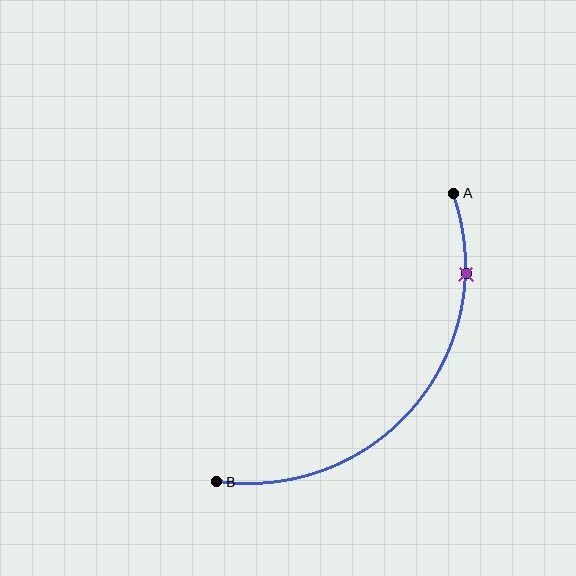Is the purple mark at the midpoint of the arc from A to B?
No. The purple mark lies on the arc but is closer to endpoint A. The arc midpoint would be at the point on the curve equidistant along the arc from both A and B.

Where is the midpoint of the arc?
The arc midpoint is the point on the curve farthest from the straight line joining A and B. It sits below and to the right of that line.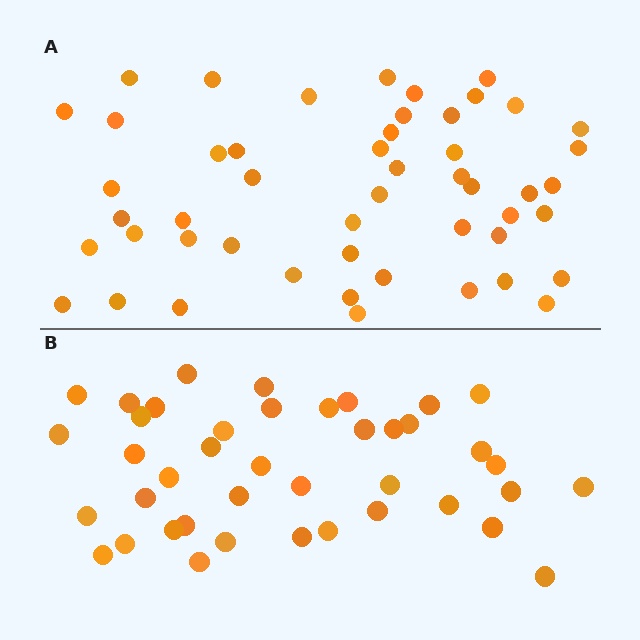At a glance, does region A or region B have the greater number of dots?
Region A (the top region) has more dots.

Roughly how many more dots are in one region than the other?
Region A has roughly 8 or so more dots than region B.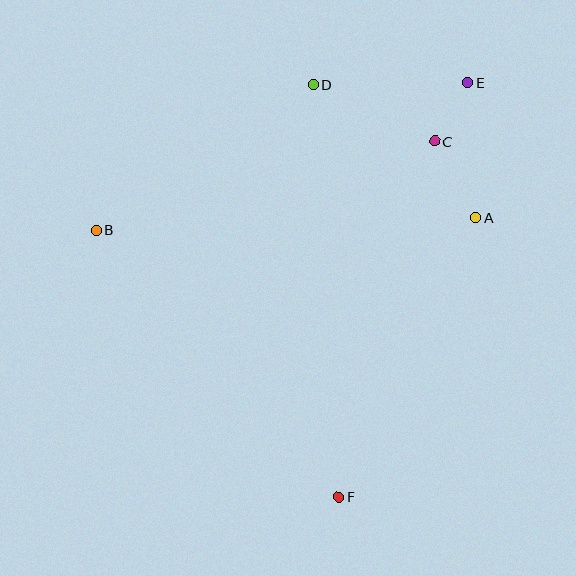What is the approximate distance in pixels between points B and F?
The distance between B and F is approximately 361 pixels.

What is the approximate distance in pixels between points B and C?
The distance between B and C is approximately 351 pixels.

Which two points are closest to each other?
Points C and E are closest to each other.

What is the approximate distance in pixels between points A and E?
The distance between A and E is approximately 135 pixels.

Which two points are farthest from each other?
Points E and F are farthest from each other.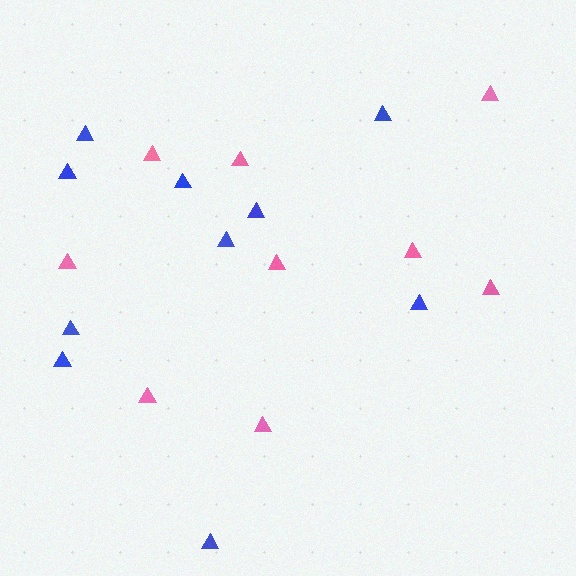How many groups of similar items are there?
There are 2 groups: one group of blue triangles (10) and one group of pink triangles (9).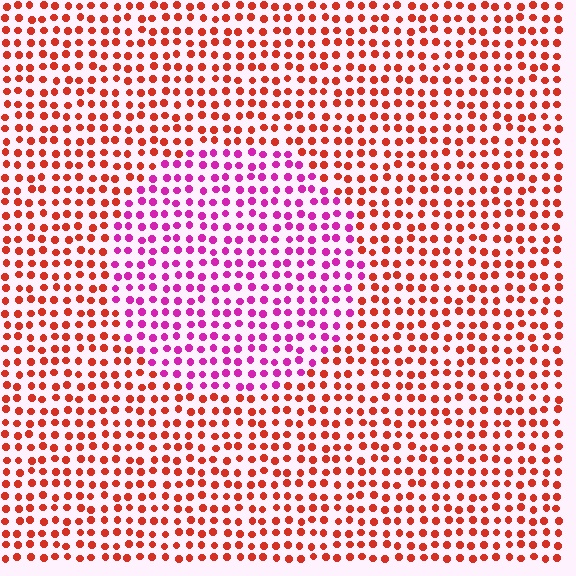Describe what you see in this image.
The image is filled with small red elements in a uniform arrangement. A circle-shaped region is visible where the elements are tinted to a slightly different hue, forming a subtle color boundary.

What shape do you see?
I see a circle.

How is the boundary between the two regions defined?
The boundary is defined purely by a slight shift in hue (about 53 degrees). Spacing, size, and orientation are identical on both sides.